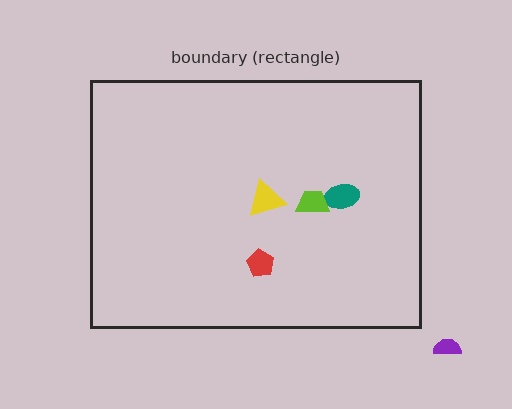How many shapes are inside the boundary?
4 inside, 1 outside.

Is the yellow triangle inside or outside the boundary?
Inside.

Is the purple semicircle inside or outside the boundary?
Outside.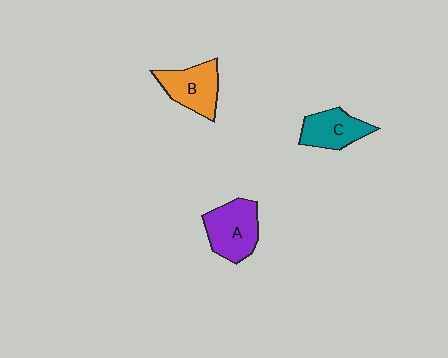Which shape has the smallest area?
Shape C (teal).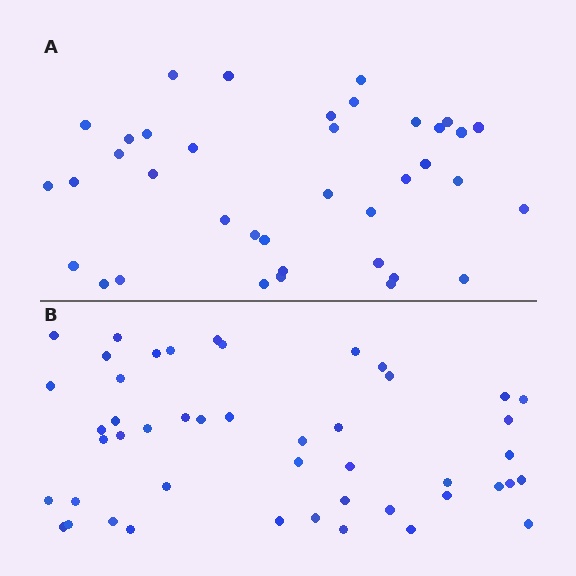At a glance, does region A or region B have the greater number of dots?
Region B (the bottom region) has more dots.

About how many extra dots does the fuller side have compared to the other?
Region B has roughly 8 or so more dots than region A.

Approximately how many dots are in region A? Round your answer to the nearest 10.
About 40 dots. (The exact count is 38, which rounds to 40.)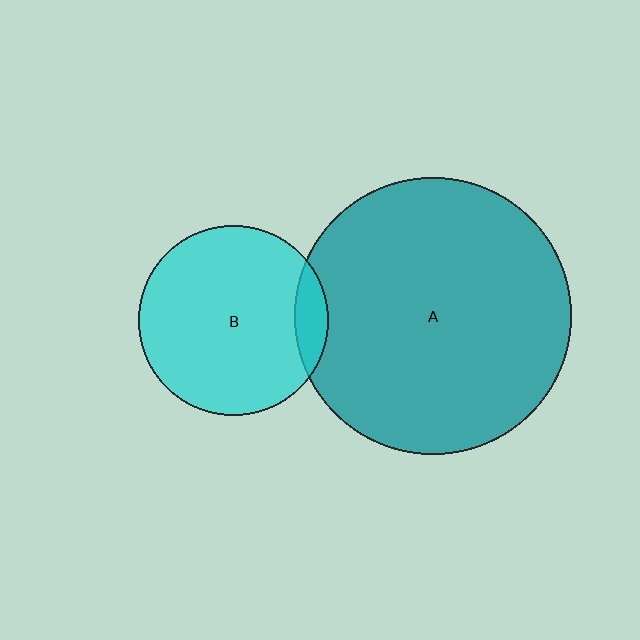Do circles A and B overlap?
Yes.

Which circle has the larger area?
Circle A (teal).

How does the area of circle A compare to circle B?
Approximately 2.1 times.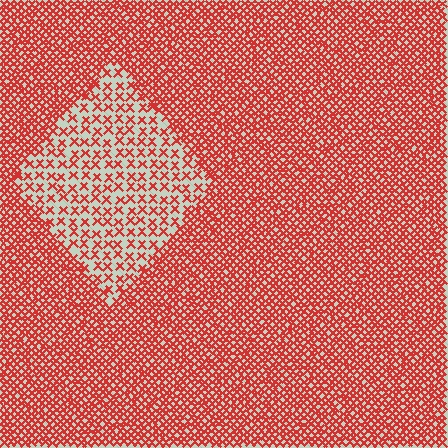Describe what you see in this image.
The image contains small red elements arranged at two different densities. A diamond-shaped region is visible where the elements are less densely packed than the surrounding area.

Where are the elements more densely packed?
The elements are more densely packed outside the diamond boundary.